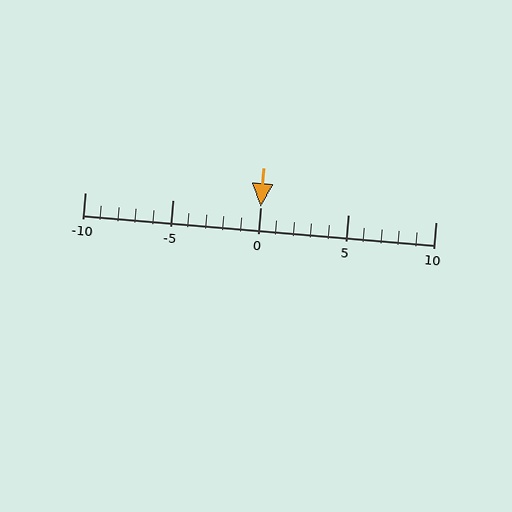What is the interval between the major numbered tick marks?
The major tick marks are spaced 5 units apart.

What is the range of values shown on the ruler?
The ruler shows values from -10 to 10.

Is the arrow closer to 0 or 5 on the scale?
The arrow is closer to 0.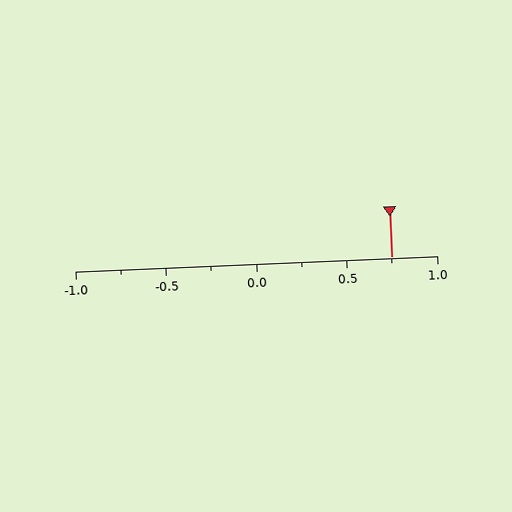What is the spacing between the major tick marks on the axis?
The major ticks are spaced 0.5 apart.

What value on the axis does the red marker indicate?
The marker indicates approximately 0.75.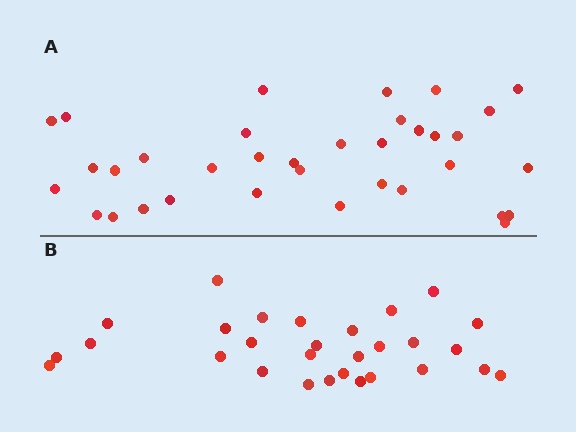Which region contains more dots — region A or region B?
Region A (the top region) has more dots.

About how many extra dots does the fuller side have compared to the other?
Region A has about 6 more dots than region B.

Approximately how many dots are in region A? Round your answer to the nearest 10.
About 40 dots. (The exact count is 35, which rounds to 40.)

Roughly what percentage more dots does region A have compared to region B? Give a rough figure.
About 20% more.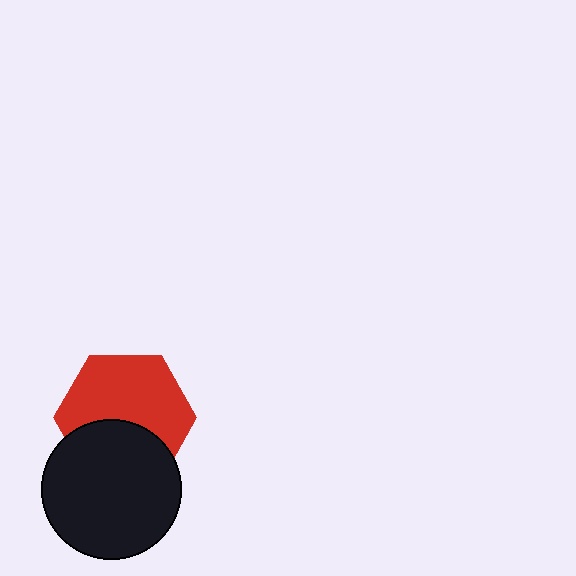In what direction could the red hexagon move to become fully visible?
The red hexagon could move up. That would shift it out from behind the black circle entirely.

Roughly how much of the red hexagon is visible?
About half of it is visible (roughly 62%).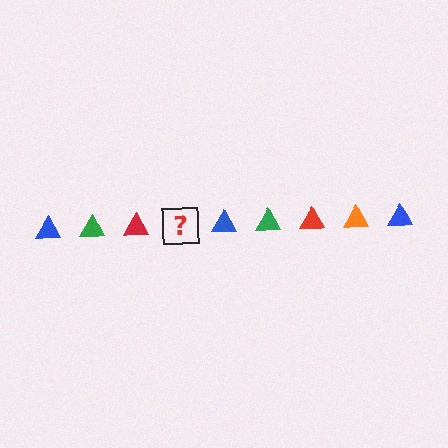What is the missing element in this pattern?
The missing element is an orange triangle.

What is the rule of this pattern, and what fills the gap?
The rule is that the pattern cycles through blue, green, red, orange triangles. The gap should be filled with an orange triangle.